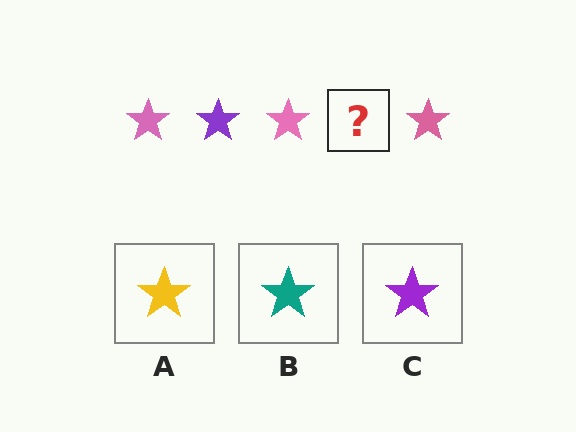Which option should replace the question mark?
Option C.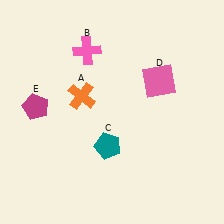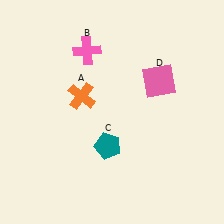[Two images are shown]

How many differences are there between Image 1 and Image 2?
There is 1 difference between the two images.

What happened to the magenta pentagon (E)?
The magenta pentagon (E) was removed in Image 2. It was in the top-left area of Image 1.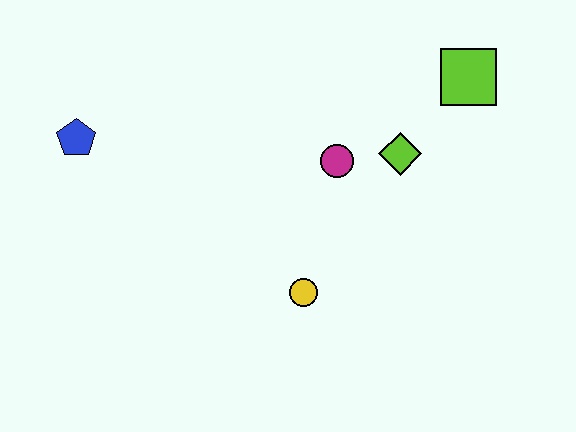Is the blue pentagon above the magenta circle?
Yes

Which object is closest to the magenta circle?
The lime diamond is closest to the magenta circle.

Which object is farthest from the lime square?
The blue pentagon is farthest from the lime square.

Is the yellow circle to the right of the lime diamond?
No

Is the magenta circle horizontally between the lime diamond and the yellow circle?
Yes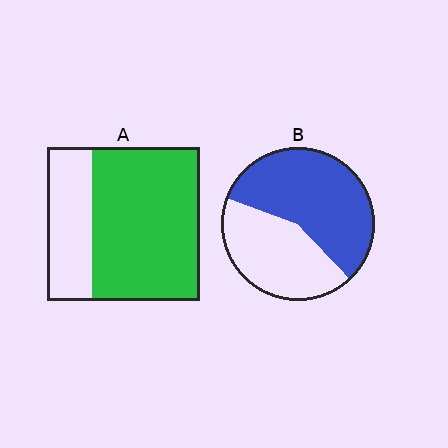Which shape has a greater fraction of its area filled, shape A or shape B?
Shape A.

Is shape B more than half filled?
Yes.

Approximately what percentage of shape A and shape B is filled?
A is approximately 70% and B is approximately 60%.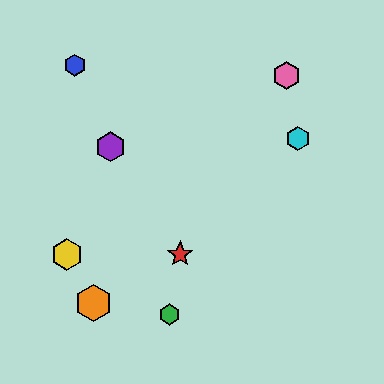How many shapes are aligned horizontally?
2 shapes (the red star, the yellow hexagon) are aligned horizontally.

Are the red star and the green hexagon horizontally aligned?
No, the red star is at y≈254 and the green hexagon is at y≈315.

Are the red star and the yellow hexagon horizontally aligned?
Yes, both are at y≈254.